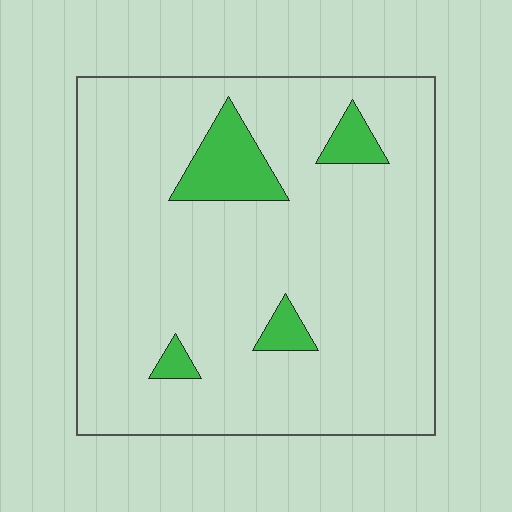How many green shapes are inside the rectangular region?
4.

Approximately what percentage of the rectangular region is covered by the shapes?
Approximately 10%.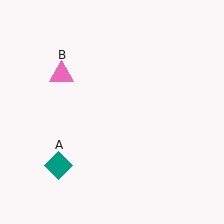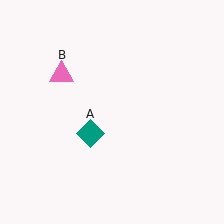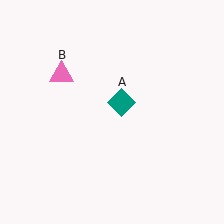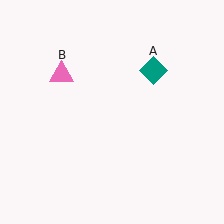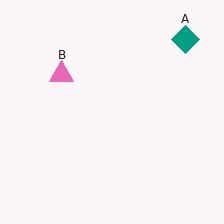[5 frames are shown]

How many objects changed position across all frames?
1 object changed position: teal diamond (object A).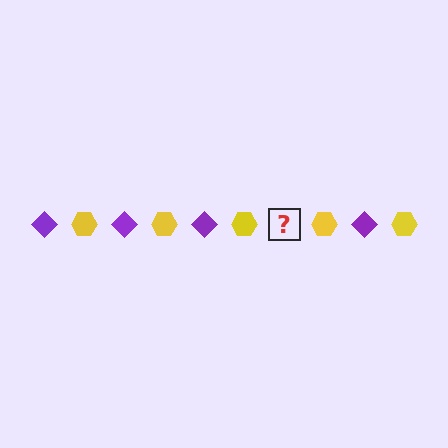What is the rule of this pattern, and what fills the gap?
The rule is that the pattern alternates between purple diamond and yellow hexagon. The gap should be filled with a purple diamond.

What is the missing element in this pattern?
The missing element is a purple diamond.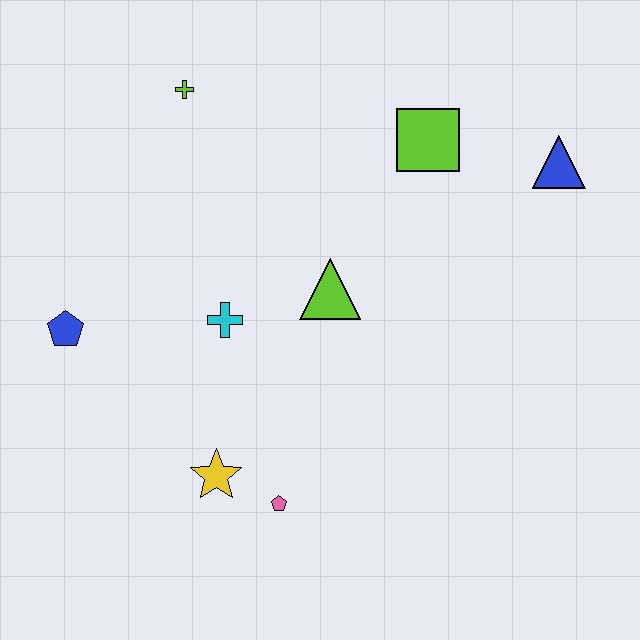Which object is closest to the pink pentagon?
The yellow star is closest to the pink pentagon.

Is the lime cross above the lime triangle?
Yes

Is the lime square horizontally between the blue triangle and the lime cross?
Yes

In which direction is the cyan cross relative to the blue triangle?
The cyan cross is to the left of the blue triangle.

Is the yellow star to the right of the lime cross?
Yes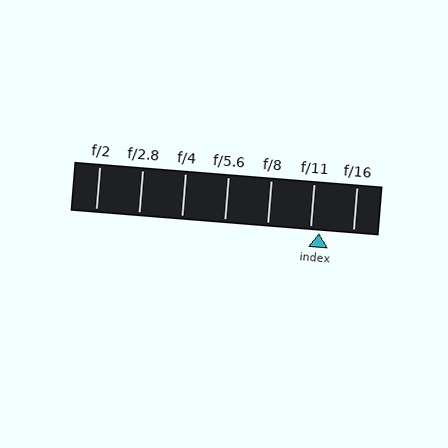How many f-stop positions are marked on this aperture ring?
There are 7 f-stop positions marked.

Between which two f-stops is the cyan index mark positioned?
The index mark is between f/11 and f/16.